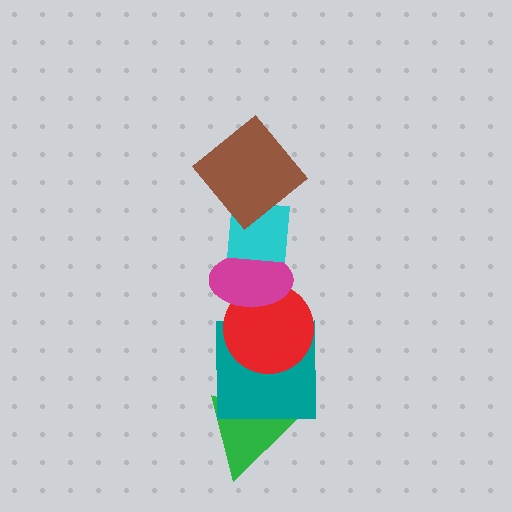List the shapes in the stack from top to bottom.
From top to bottom: the brown diamond, the cyan square, the magenta ellipse, the red circle, the teal square, the green triangle.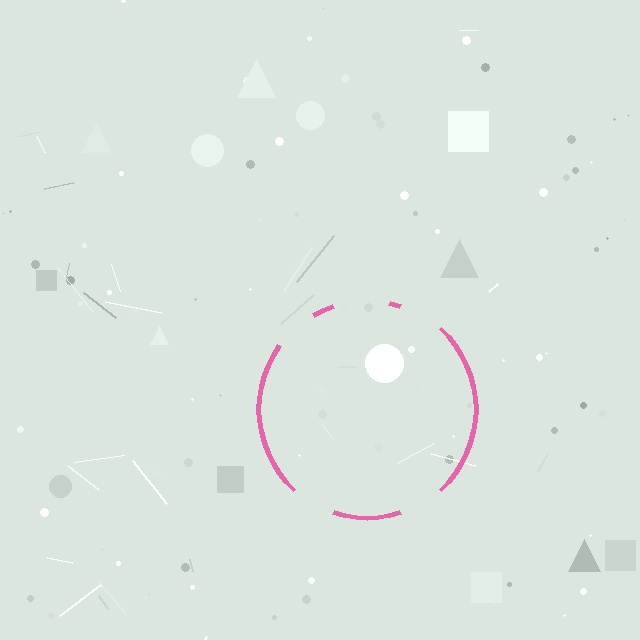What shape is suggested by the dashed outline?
The dashed outline suggests a circle.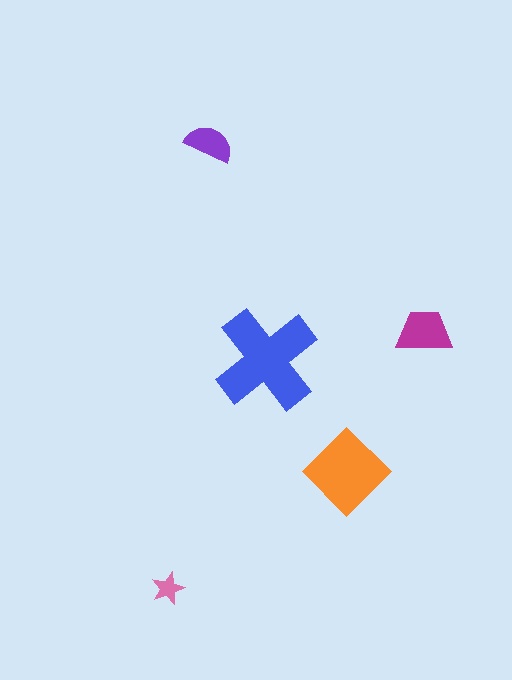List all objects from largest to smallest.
The blue cross, the orange diamond, the magenta trapezoid, the purple semicircle, the pink star.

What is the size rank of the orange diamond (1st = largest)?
2nd.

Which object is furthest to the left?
The pink star is leftmost.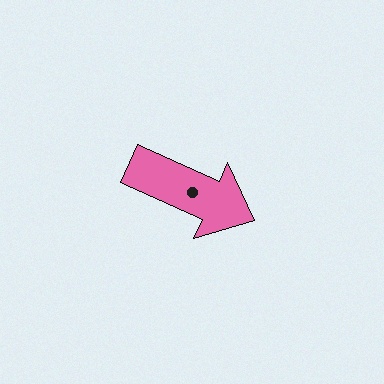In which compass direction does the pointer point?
Southeast.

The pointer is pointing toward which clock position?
Roughly 4 o'clock.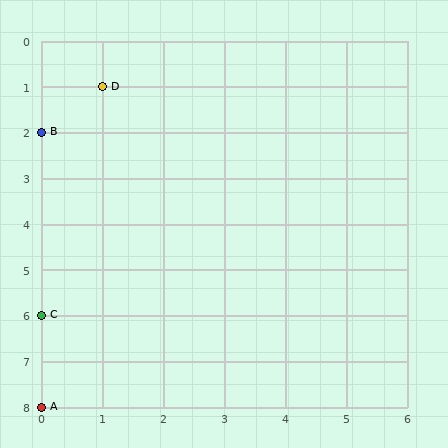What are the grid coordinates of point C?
Point C is at grid coordinates (0, 6).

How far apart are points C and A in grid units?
Points C and A are 2 rows apart.